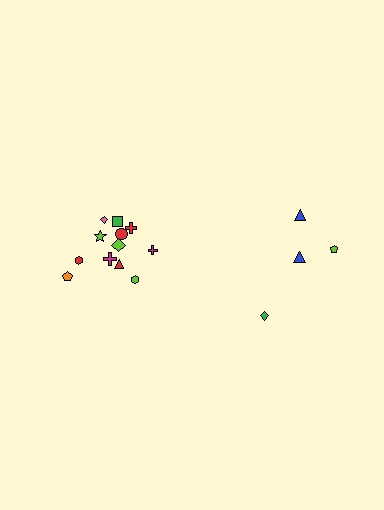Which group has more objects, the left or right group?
The left group.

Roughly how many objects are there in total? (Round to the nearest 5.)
Roughly 15 objects in total.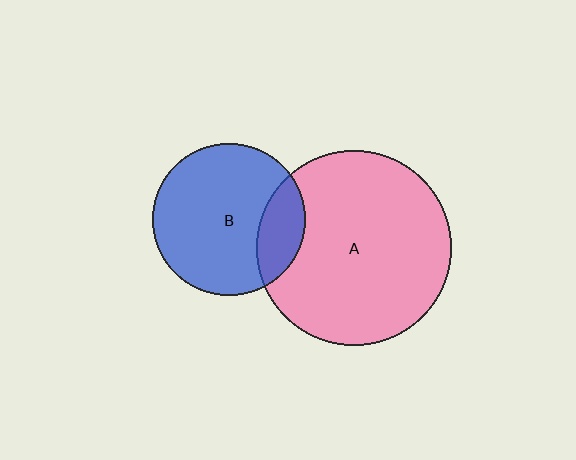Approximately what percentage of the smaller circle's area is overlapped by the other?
Approximately 20%.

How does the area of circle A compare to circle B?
Approximately 1.6 times.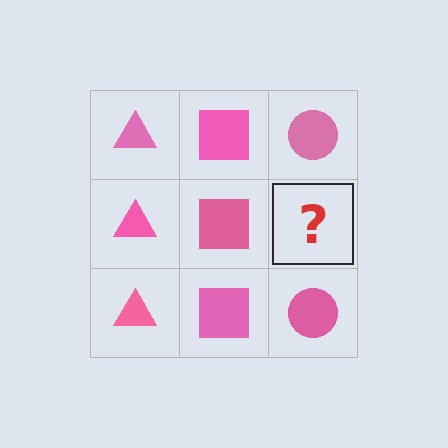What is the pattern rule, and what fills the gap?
The rule is that each column has a consistent shape. The gap should be filled with a pink circle.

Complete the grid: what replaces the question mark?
The question mark should be replaced with a pink circle.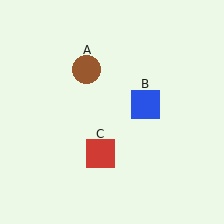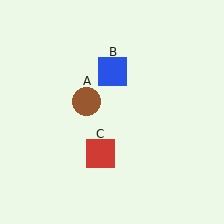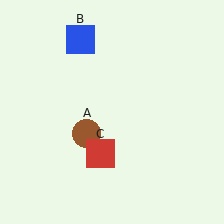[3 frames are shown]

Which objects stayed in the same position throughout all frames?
Red square (object C) remained stationary.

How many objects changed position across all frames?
2 objects changed position: brown circle (object A), blue square (object B).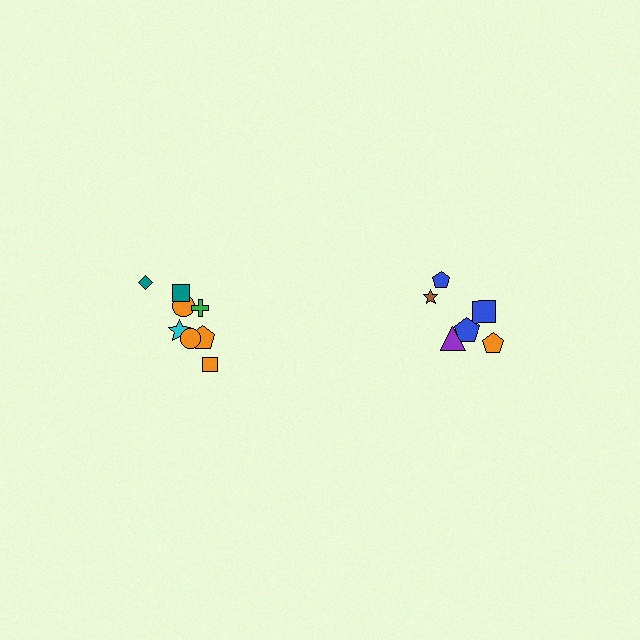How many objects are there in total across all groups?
There are 14 objects.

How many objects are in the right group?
There are 6 objects.